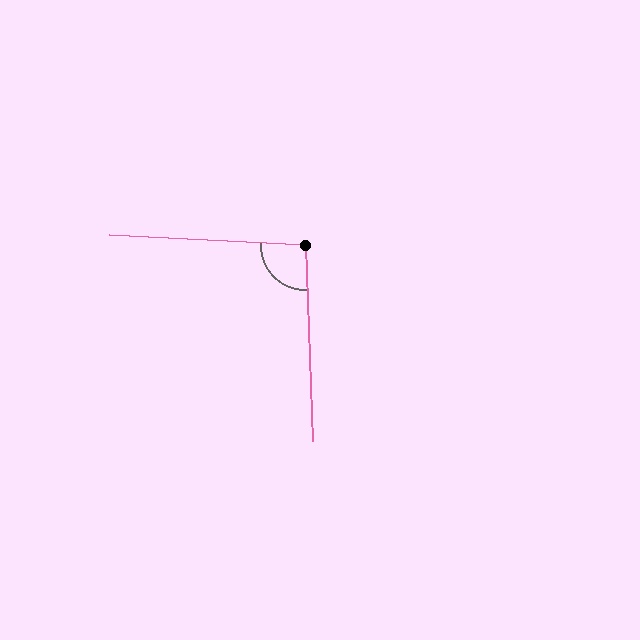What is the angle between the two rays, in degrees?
Approximately 95 degrees.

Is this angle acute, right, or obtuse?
It is obtuse.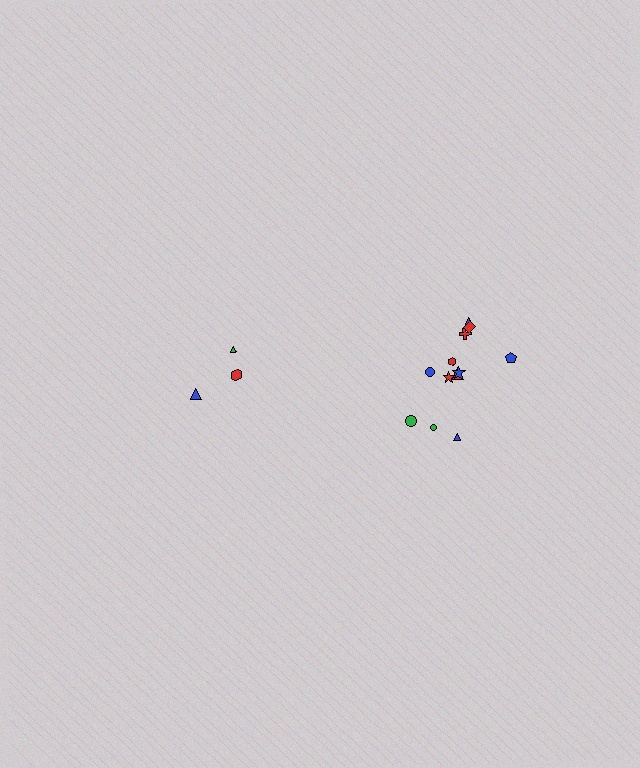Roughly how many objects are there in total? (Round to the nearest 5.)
Roughly 15 objects in total.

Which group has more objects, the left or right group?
The right group.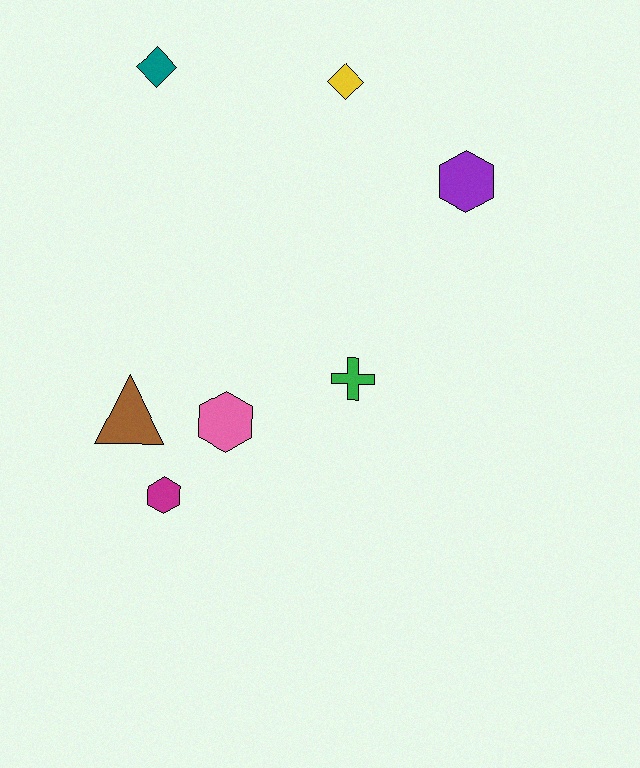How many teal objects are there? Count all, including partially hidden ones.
There is 1 teal object.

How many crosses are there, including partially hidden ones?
There is 1 cross.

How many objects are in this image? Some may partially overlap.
There are 7 objects.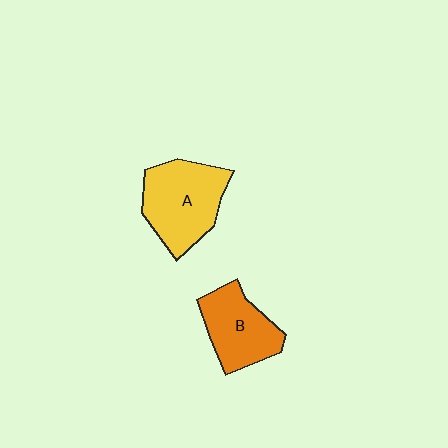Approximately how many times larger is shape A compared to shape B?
Approximately 1.3 times.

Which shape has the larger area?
Shape A (yellow).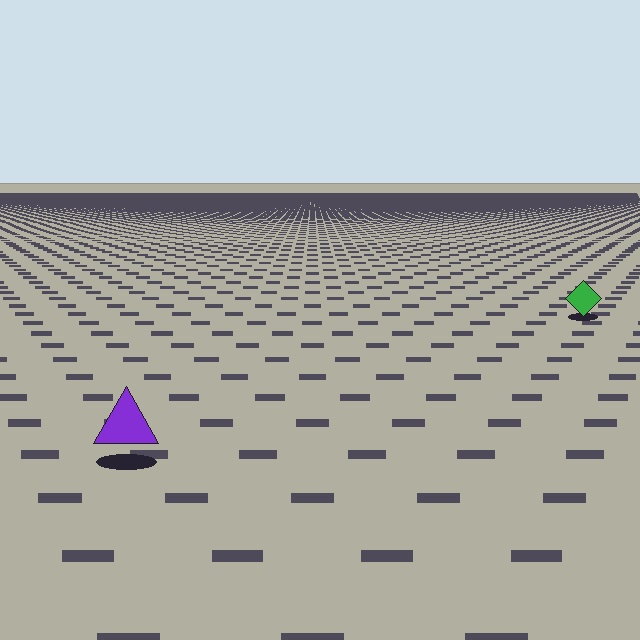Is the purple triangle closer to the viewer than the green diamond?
Yes. The purple triangle is closer — you can tell from the texture gradient: the ground texture is coarser near it.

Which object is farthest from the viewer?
The green diamond is farthest from the viewer. It appears smaller and the ground texture around it is denser.